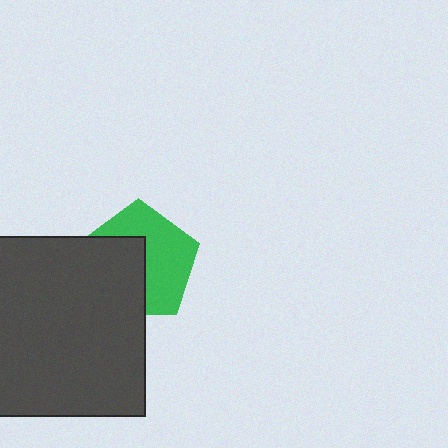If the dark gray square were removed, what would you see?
You would see the complete green pentagon.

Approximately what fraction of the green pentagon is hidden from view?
Roughly 46% of the green pentagon is hidden behind the dark gray square.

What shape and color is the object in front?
The object in front is a dark gray square.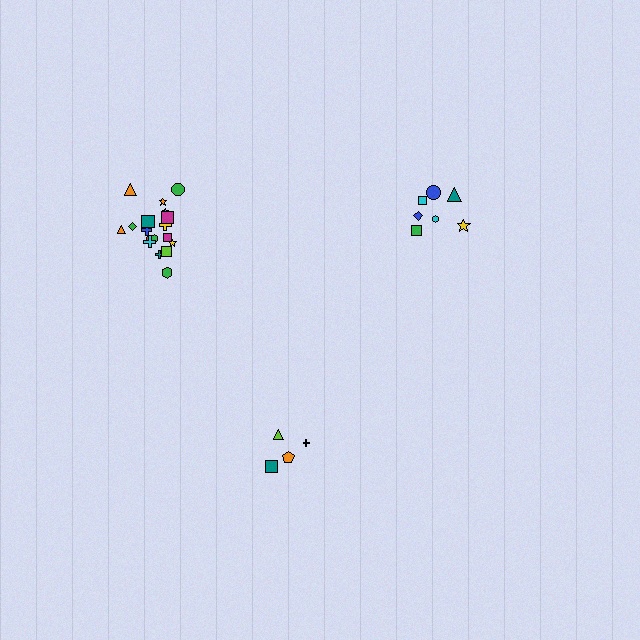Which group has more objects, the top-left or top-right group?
The top-left group.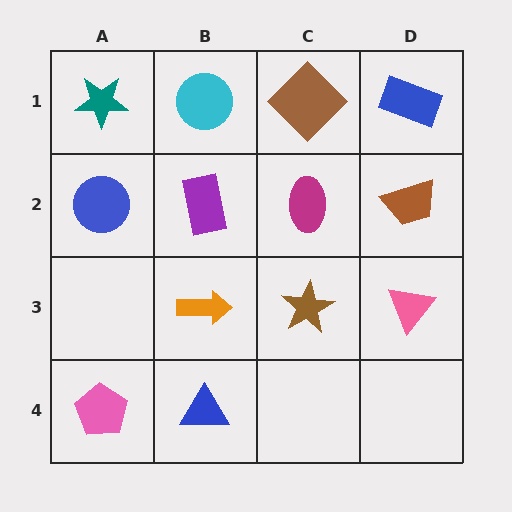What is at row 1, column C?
A brown diamond.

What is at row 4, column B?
A blue triangle.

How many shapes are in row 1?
4 shapes.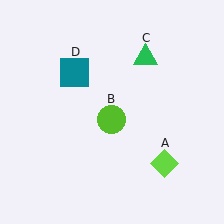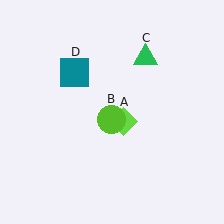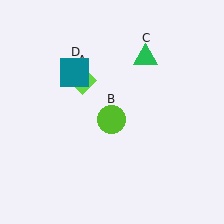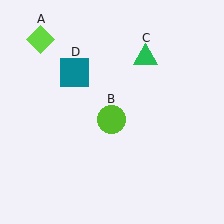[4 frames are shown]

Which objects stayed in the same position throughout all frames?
Lime circle (object B) and green triangle (object C) and teal square (object D) remained stationary.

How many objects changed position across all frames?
1 object changed position: lime diamond (object A).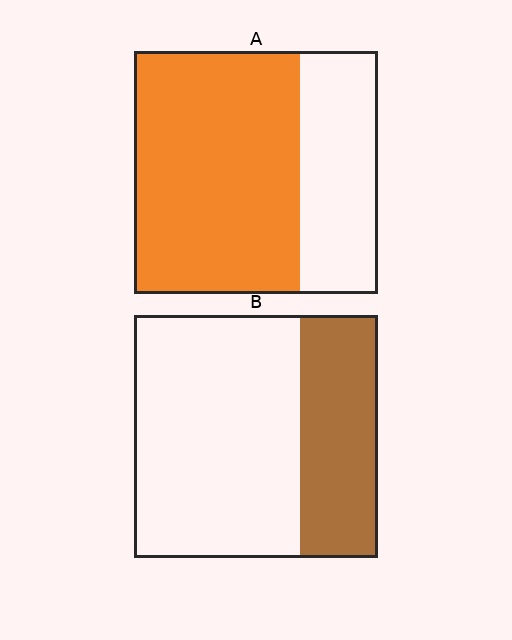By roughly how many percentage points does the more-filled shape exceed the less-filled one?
By roughly 35 percentage points (A over B).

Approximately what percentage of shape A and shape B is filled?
A is approximately 70% and B is approximately 30%.